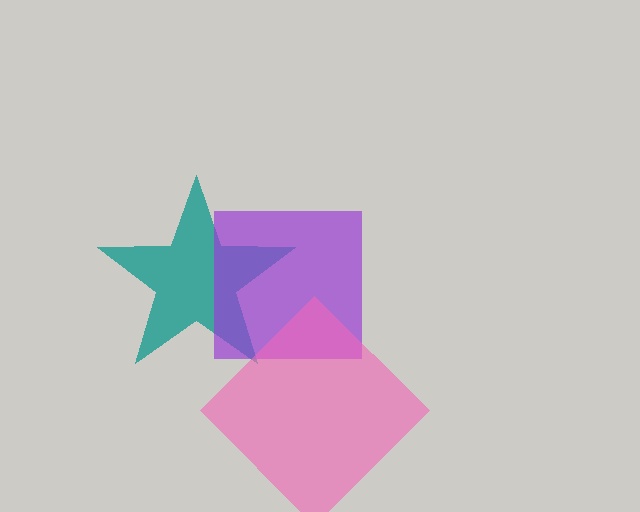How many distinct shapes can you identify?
There are 3 distinct shapes: a teal star, a purple square, a pink diamond.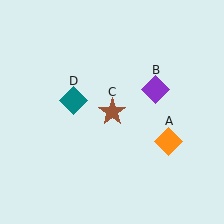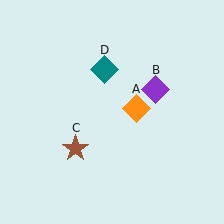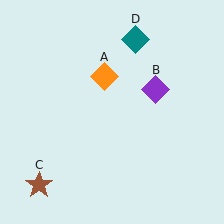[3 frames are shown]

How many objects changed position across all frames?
3 objects changed position: orange diamond (object A), brown star (object C), teal diamond (object D).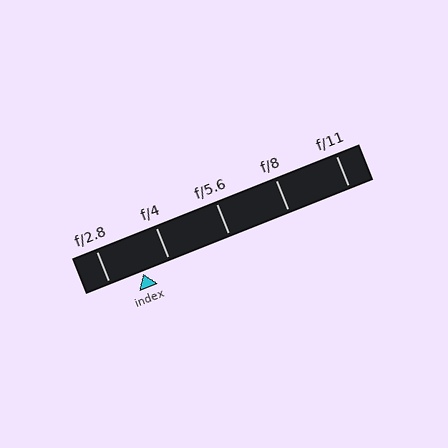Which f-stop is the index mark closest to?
The index mark is closest to f/4.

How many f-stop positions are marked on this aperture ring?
There are 5 f-stop positions marked.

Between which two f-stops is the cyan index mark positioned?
The index mark is between f/2.8 and f/4.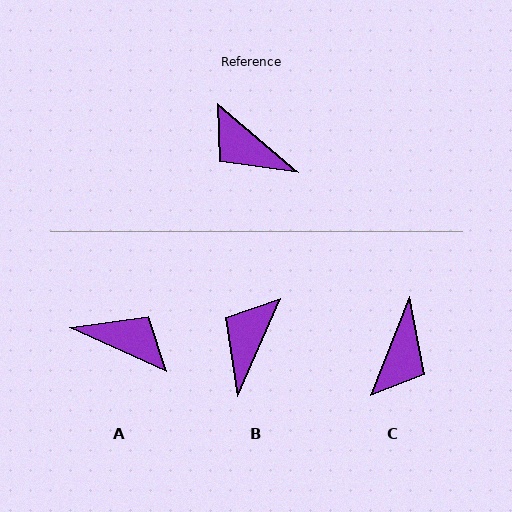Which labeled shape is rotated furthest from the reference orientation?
A, about 164 degrees away.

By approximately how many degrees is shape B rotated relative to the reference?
Approximately 73 degrees clockwise.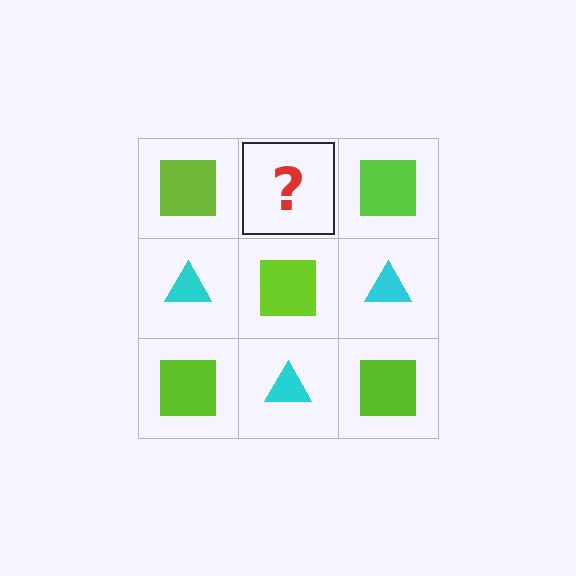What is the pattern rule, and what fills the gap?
The rule is that it alternates lime square and cyan triangle in a checkerboard pattern. The gap should be filled with a cyan triangle.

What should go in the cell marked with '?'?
The missing cell should contain a cyan triangle.